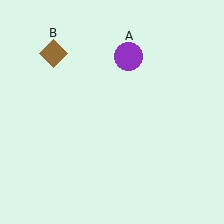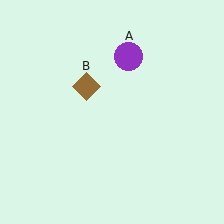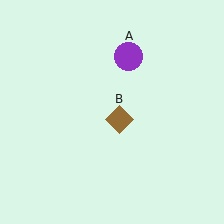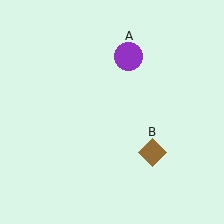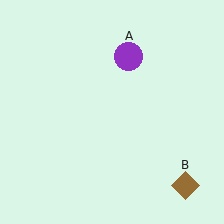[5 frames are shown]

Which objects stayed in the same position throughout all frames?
Purple circle (object A) remained stationary.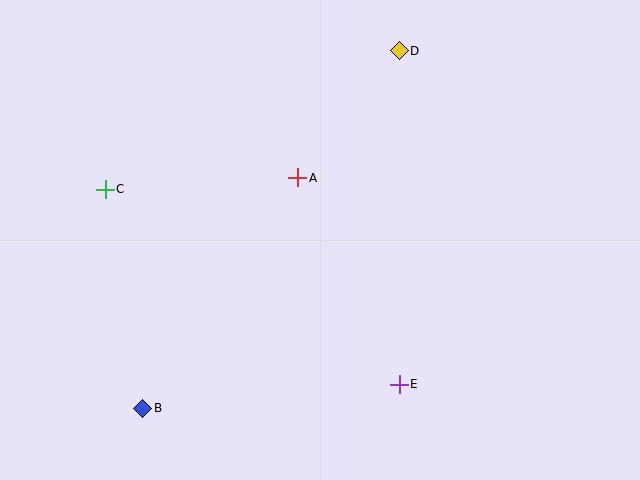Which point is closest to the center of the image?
Point A at (298, 178) is closest to the center.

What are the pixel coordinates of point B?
Point B is at (143, 408).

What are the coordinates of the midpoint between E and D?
The midpoint between E and D is at (399, 218).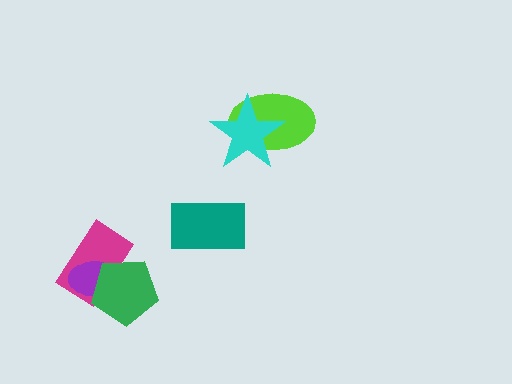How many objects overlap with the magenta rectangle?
2 objects overlap with the magenta rectangle.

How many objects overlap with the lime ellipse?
1 object overlaps with the lime ellipse.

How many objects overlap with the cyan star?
1 object overlaps with the cyan star.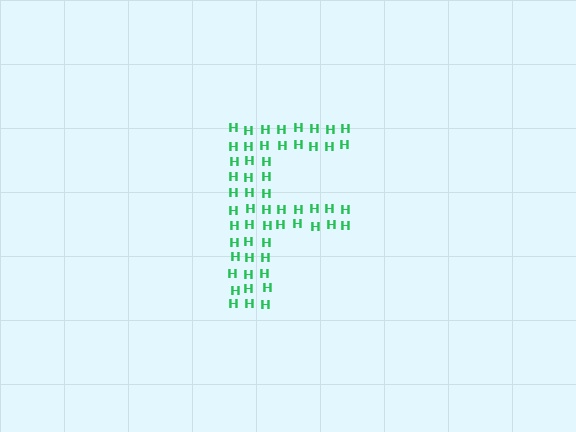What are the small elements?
The small elements are letter H's.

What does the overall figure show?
The overall figure shows the letter F.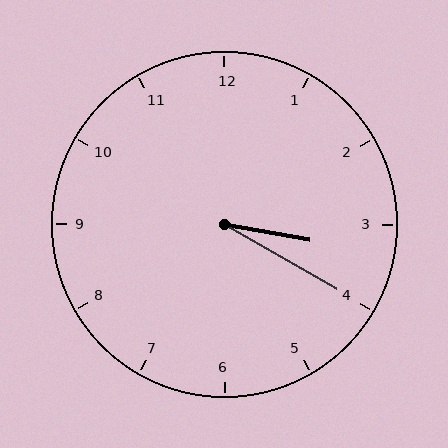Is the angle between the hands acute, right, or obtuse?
It is acute.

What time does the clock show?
3:20.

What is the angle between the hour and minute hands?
Approximately 20 degrees.